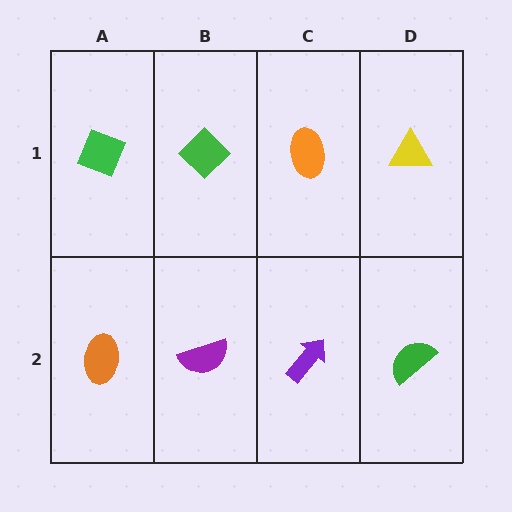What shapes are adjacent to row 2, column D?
A yellow triangle (row 1, column D), a purple arrow (row 2, column C).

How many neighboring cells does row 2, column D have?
2.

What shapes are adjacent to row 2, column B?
A green diamond (row 1, column B), an orange ellipse (row 2, column A), a purple arrow (row 2, column C).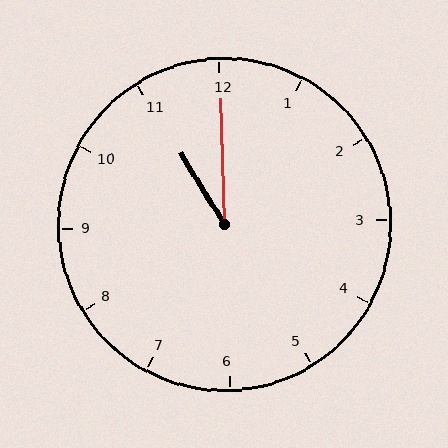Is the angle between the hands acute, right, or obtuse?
It is acute.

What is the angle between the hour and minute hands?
Approximately 30 degrees.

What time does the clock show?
11:00.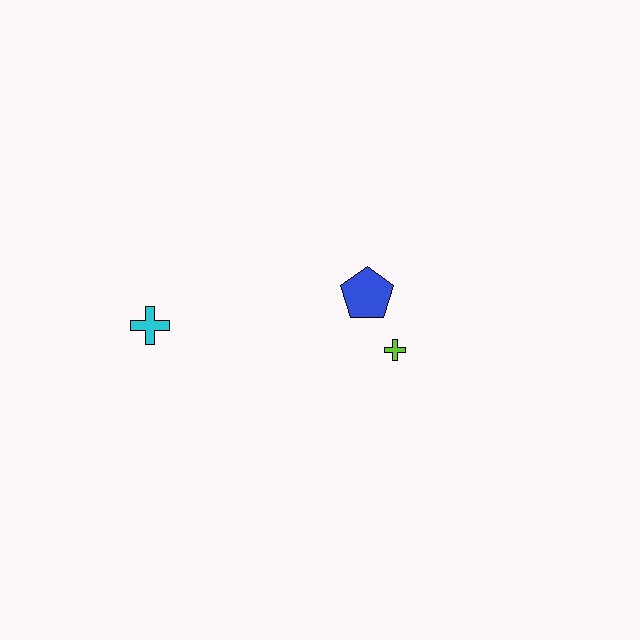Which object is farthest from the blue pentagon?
The cyan cross is farthest from the blue pentagon.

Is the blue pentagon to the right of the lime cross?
No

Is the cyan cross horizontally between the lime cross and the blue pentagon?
No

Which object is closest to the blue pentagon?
The lime cross is closest to the blue pentagon.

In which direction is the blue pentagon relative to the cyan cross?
The blue pentagon is to the right of the cyan cross.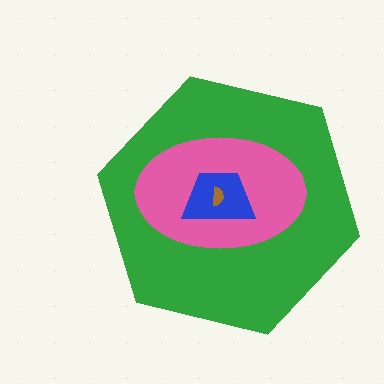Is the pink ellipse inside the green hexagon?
Yes.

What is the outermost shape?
The green hexagon.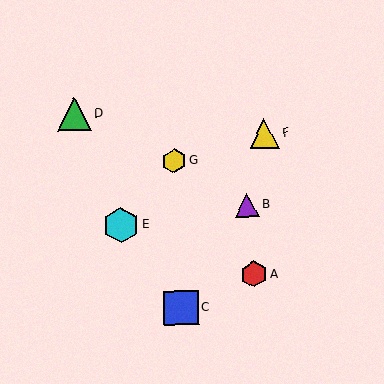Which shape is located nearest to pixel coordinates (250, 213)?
The purple triangle (labeled B) at (247, 205) is nearest to that location.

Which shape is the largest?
The cyan hexagon (labeled E) is the largest.